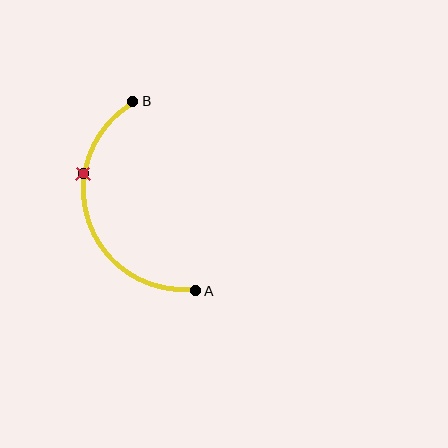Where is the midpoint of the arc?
The arc midpoint is the point on the curve farthest from the straight line joining A and B. It sits to the left of that line.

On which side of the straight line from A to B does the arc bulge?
The arc bulges to the left of the straight line connecting A and B.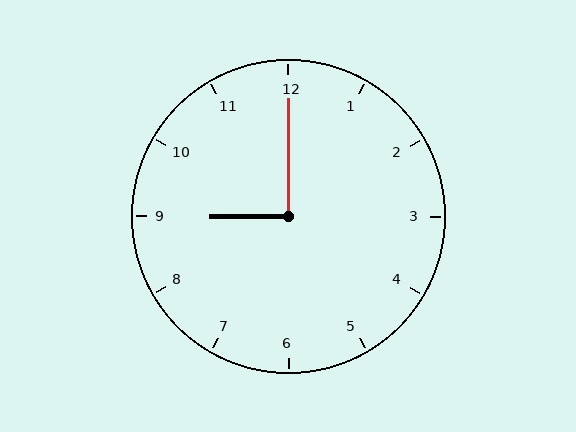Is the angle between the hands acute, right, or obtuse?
It is right.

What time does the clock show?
9:00.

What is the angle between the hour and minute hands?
Approximately 90 degrees.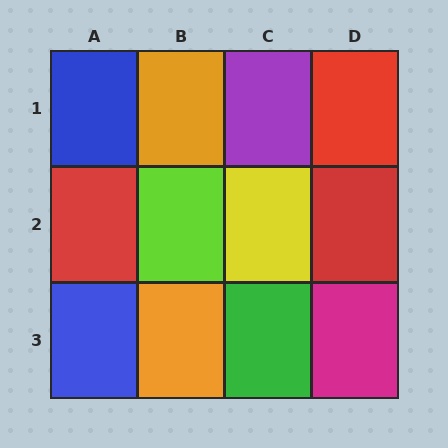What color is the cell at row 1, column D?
Red.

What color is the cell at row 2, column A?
Red.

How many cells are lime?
1 cell is lime.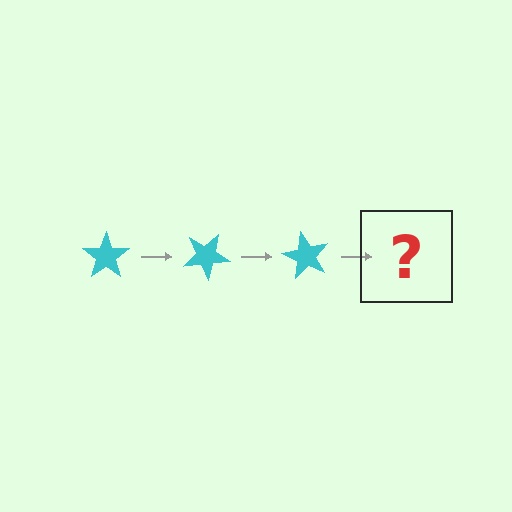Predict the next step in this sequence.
The next step is a cyan star rotated 90 degrees.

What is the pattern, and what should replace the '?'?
The pattern is that the star rotates 30 degrees each step. The '?' should be a cyan star rotated 90 degrees.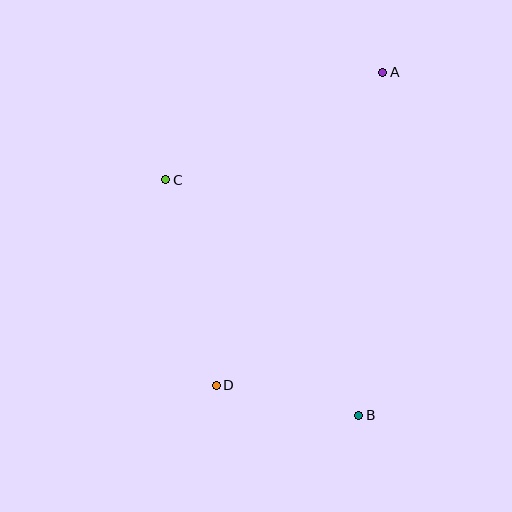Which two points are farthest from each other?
Points A and D are farthest from each other.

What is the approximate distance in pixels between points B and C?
The distance between B and C is approximately 305 pixels.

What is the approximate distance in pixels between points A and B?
The distance between A and B is approximately 343 pixels.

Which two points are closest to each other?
Points B and D are closest to each other.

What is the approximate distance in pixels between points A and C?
The distance between A and C is approximately 242 pixels.